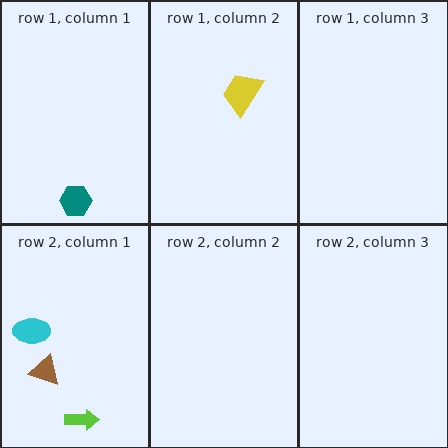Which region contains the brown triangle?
The row 2, column 1 region.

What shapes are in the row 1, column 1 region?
The teal hexagon.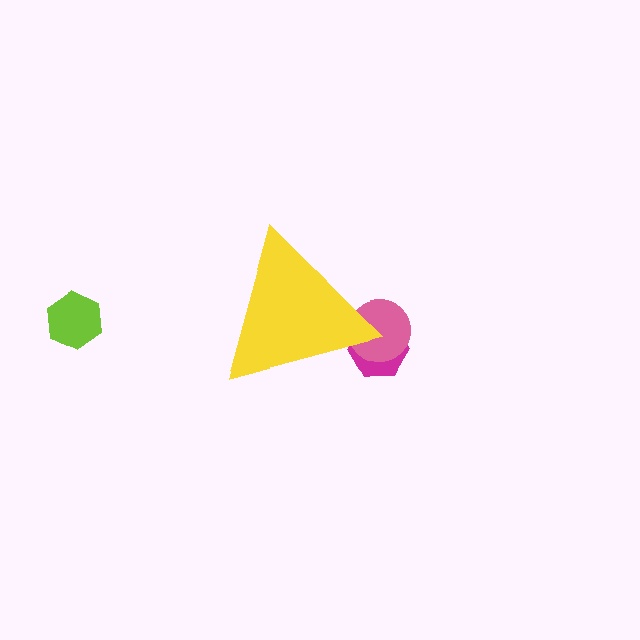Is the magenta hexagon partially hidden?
Yes, the magenta hexagon is partially hidden behind the yellow triangle.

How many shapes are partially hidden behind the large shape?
2 shapes are partially hidden.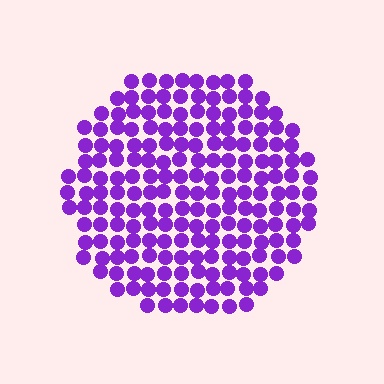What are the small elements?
The small elements are circles.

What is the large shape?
The large shape is a circle.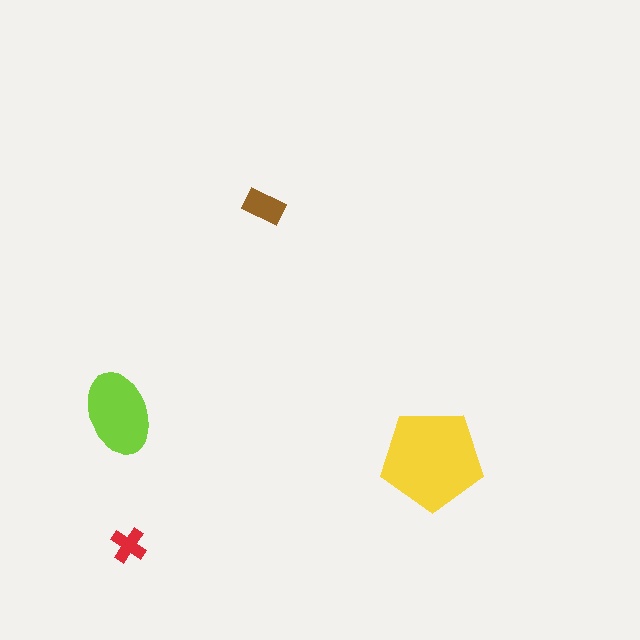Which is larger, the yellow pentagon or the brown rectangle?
The yellow pentagon.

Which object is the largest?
The yellow pentagon.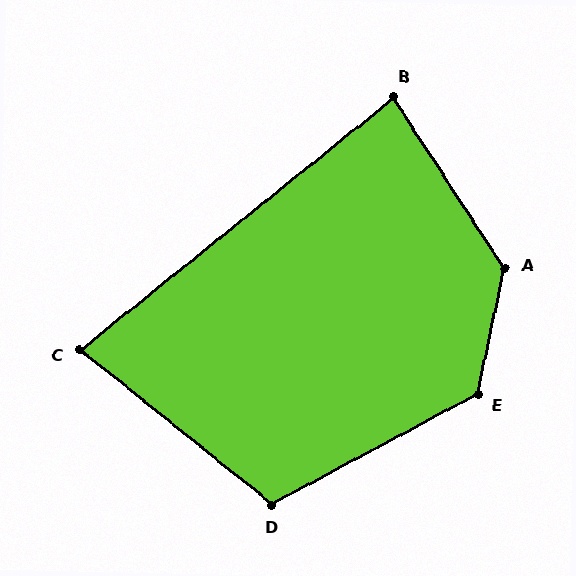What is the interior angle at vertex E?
Approximately 130 degrees (obtuse).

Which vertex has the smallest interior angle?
C, at approximately 78 degrees.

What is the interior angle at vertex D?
Approximately 113 degrees (obtuse).